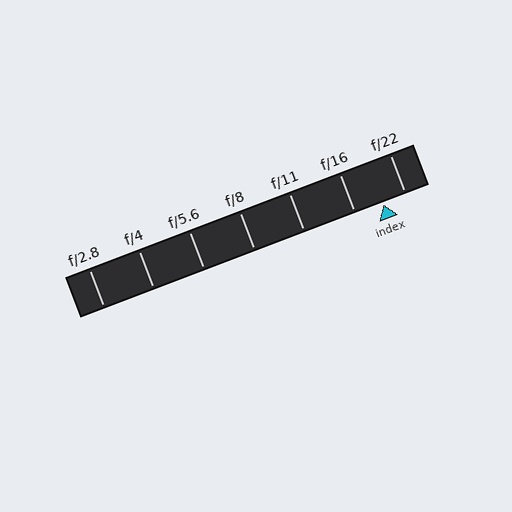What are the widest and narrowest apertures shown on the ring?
The widest aperture shown is f/2.8 and the narrowest is f/22.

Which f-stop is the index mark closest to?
The index mark is closest to f/22.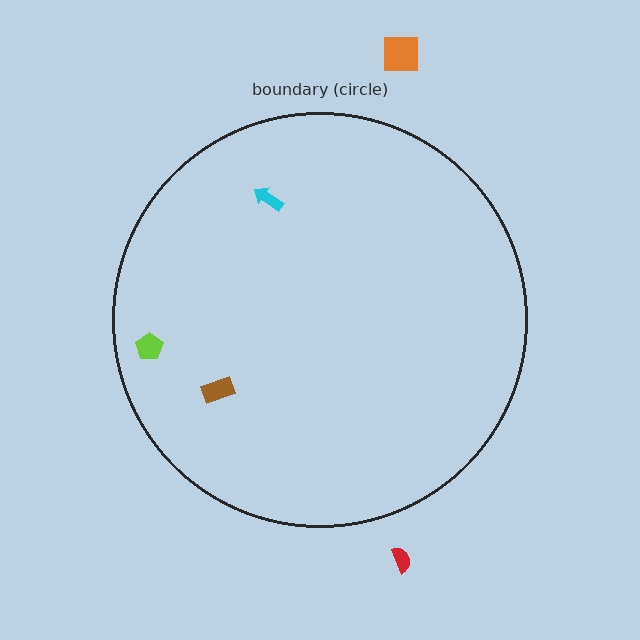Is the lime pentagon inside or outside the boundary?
Inside.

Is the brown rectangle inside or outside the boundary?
Inside.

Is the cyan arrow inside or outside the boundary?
Inside.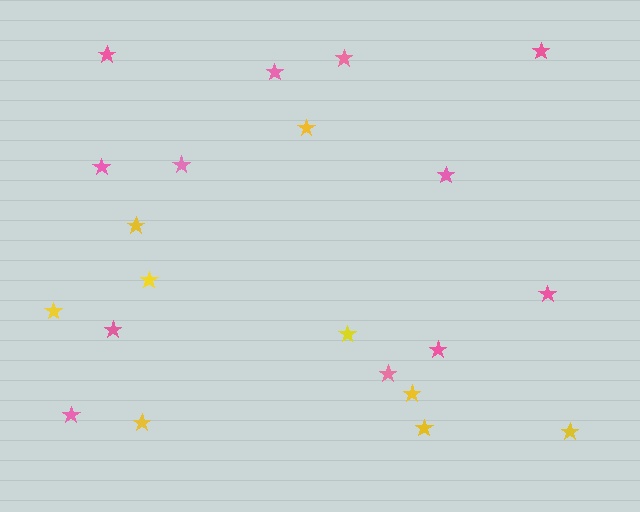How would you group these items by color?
There are 2 groups: one group of pink stars (12) and one group of yellow stars (9).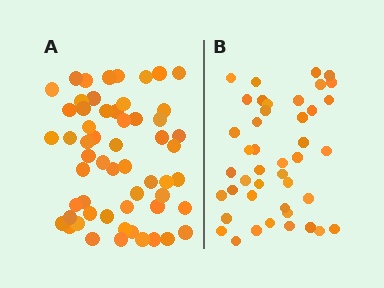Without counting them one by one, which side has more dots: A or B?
Region A (the left region) has more dots.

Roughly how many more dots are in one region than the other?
Region A has approximately 15 more dots than region B.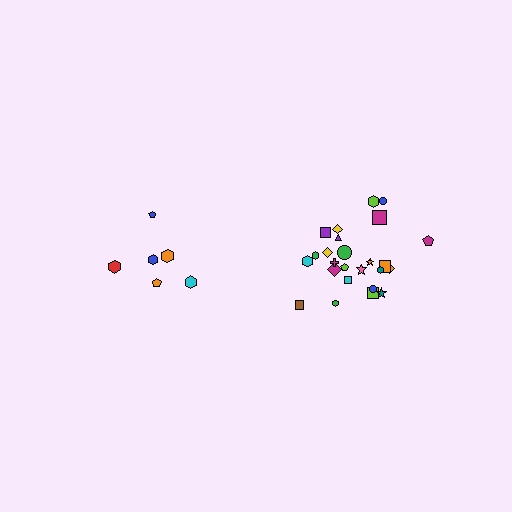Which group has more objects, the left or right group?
The right group.